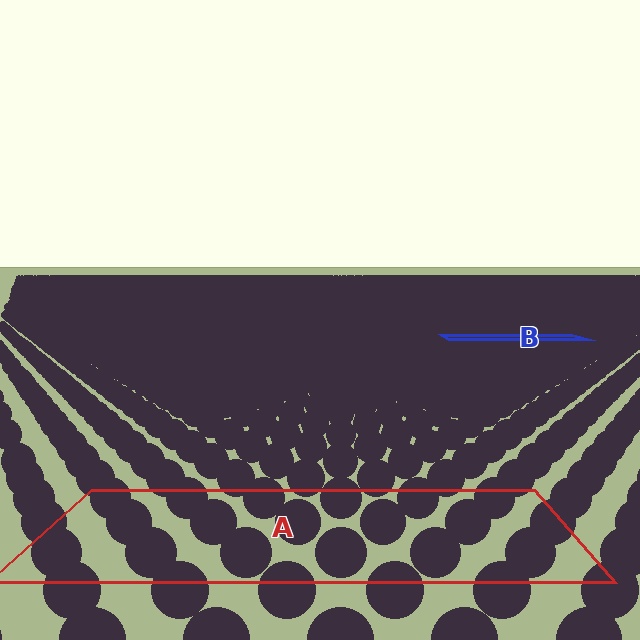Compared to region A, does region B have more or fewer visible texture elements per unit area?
Region B has more texture elements per unit area — they are packed more densely because it is farther away.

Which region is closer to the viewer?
Region A is closer. The texture elements there are larger and more spread out.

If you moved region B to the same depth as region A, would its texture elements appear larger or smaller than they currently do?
They would appear larger. At a closer depth, the same texture elements are projected at a bigger on-screen size.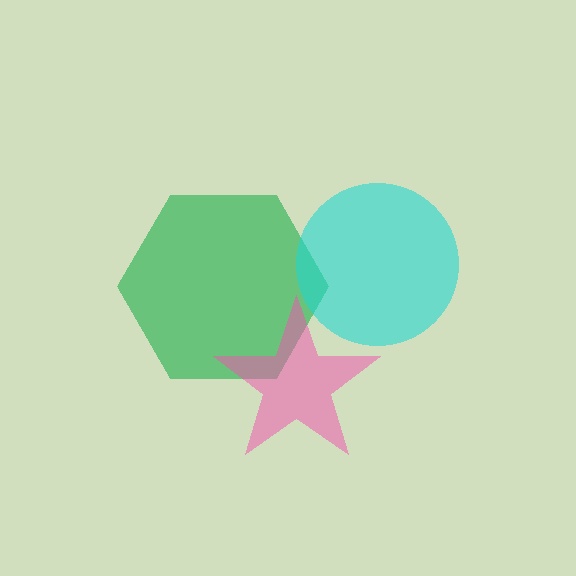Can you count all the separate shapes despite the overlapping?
Yes, there are 3 separate shapes.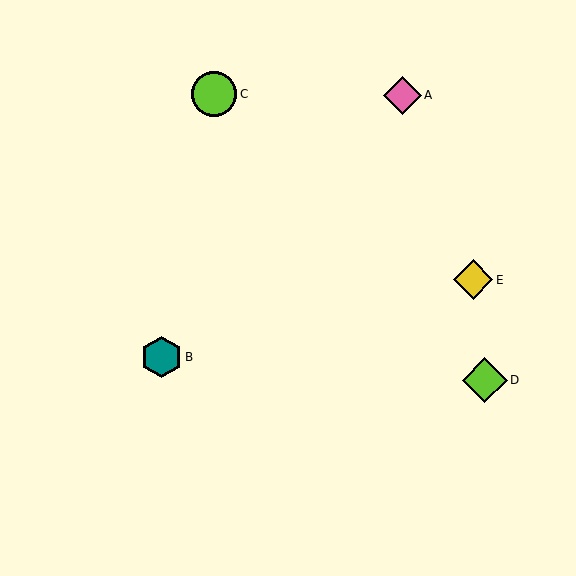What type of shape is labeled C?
Shape C is a lime circle.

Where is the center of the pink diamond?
The center of the pink diamond is at (402, 96).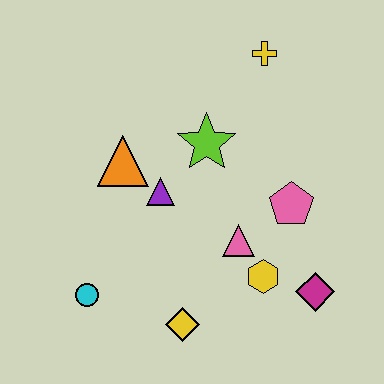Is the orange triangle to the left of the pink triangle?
Yes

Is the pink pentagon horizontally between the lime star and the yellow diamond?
No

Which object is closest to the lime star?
The purple triangle is closest to the lime star.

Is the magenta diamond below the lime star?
Yes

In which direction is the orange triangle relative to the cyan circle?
The orange triangle is above the cyan circle.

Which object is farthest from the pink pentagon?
The cyan circle is farthest from the pink pentagon.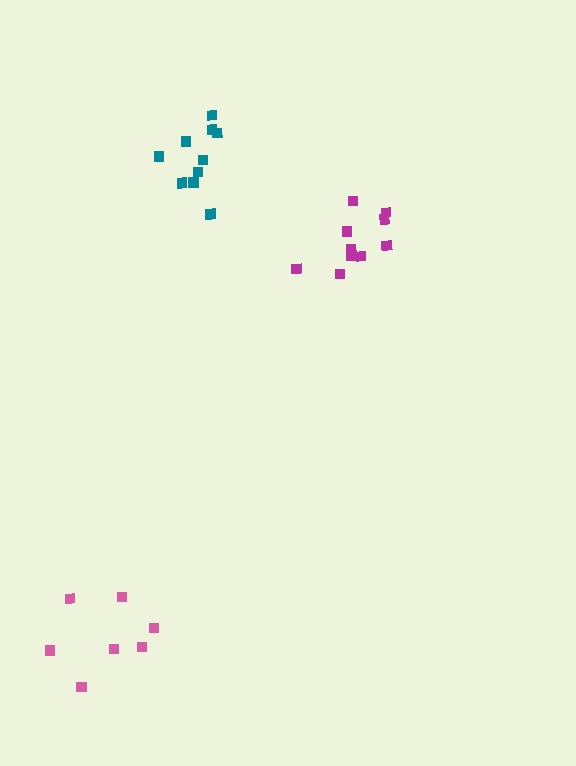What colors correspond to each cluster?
The clusters are colored: magenta, teal, pink.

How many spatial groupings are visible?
There are 3 spatial groupings.